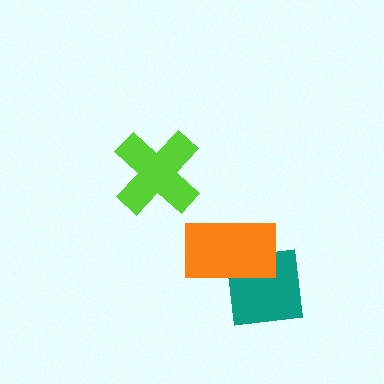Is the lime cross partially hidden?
No, no other shape covers it.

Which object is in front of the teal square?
The orange rectangle is in front of the teal square.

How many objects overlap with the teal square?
1 object overlaps with the teal square.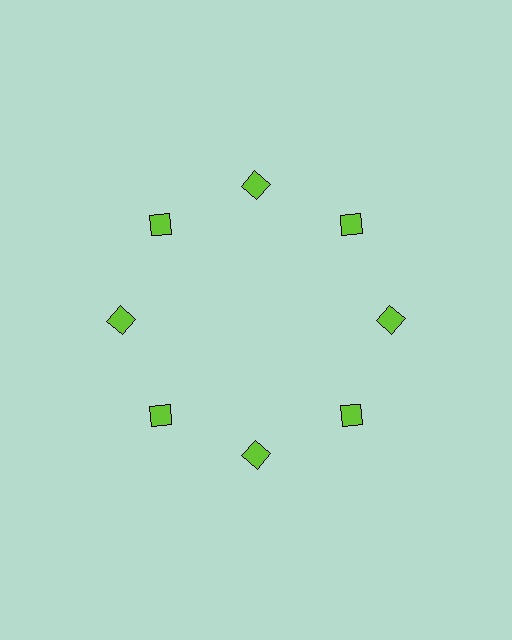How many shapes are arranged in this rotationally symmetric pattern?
There are 8 shapes, arranged in 8 groups of 1.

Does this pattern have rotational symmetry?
Yes, this pattern has 8-fold rotational symmetry. It looks the same after rotating 45 degrees around the center.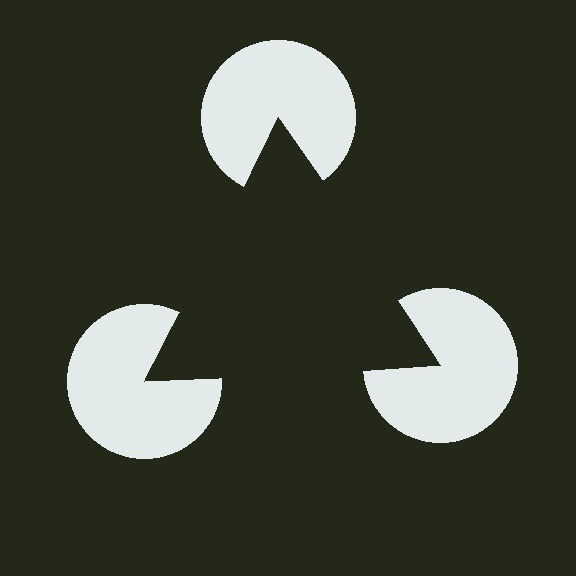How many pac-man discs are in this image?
There are 3 — one at each vertex of the illusory triangle.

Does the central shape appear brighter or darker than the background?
It typically appears slightly darker than the background, even though no actual brightness change is drawn.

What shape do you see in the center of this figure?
An illusory triangle — its edges are inferred from the aligned wedge cuts in the pac-man discs, not physically drawn.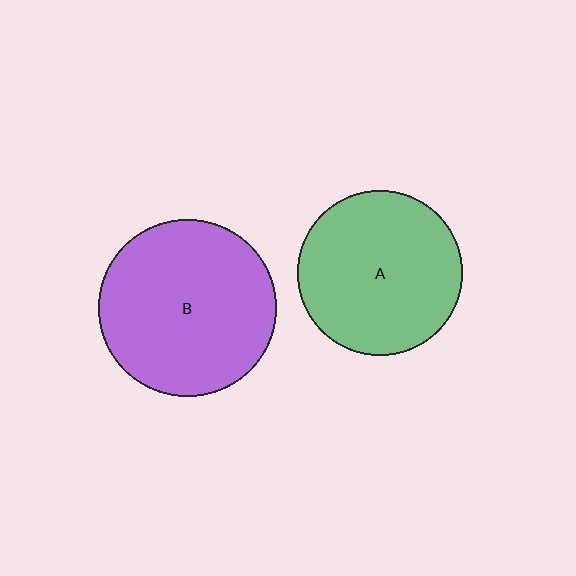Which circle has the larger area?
Circle B (purple).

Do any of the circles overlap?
No, none of the circles overlap.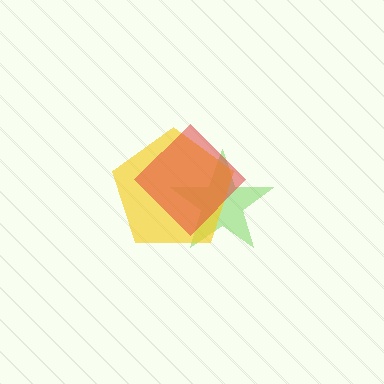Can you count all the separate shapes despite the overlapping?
Yes, there are 3 separate shapes.